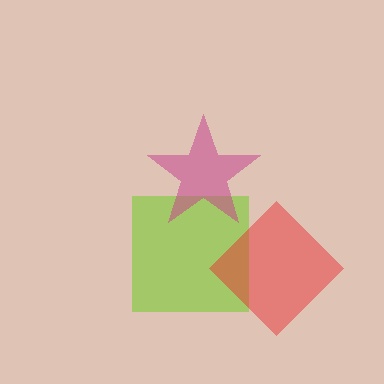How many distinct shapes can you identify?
There are 3 distinct shapes: a lime square, a red diamond, a magenta star.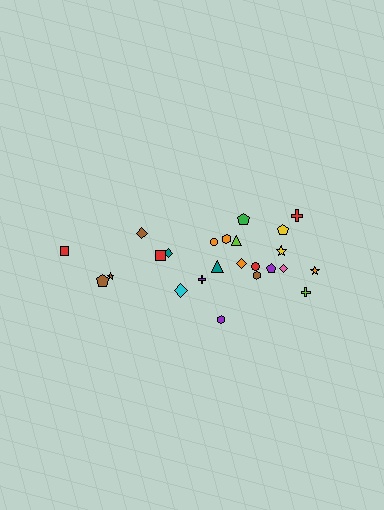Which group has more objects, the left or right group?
The right group.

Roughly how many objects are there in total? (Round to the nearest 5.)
Roughly 25 objects in total.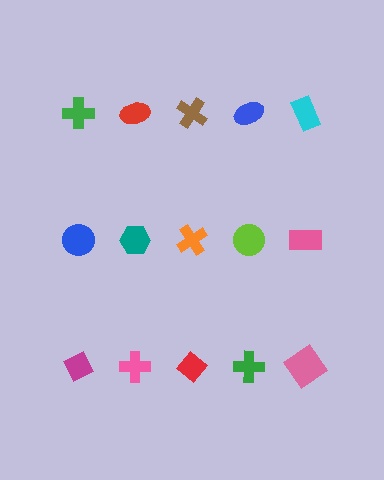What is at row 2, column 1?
A blue circle.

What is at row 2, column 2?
A teal hexagon.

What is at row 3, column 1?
A magenta diamond.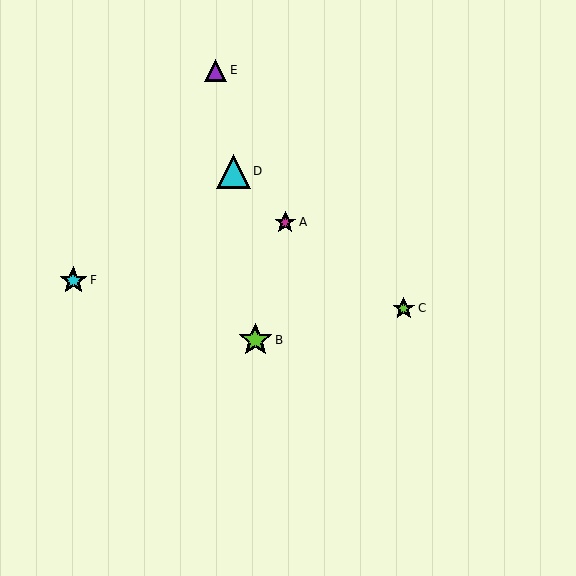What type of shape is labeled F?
Shape F is a cyan star.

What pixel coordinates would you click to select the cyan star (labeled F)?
Click at (73, 280) to select the cyan star F.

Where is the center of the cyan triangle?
The center of the cyan triangle is at (234, 171).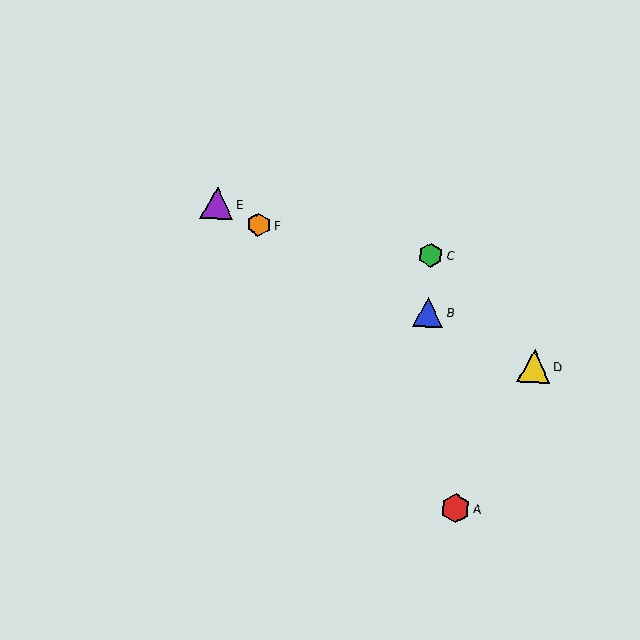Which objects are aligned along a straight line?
Objects B, D, E, F are aligned along a straight line.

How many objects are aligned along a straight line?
4 objects (B, D, E, F) are aligned along a straight line.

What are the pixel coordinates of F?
Object F is at (259, 225).